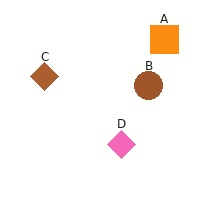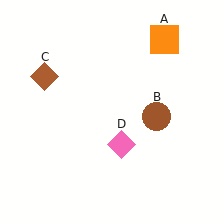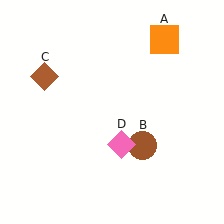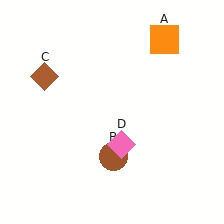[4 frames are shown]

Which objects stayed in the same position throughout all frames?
Orange square (object A) and brown diamond (object C) and pink diamond (object D) remained stationary.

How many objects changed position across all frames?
1 object changed position: brown circle (object B).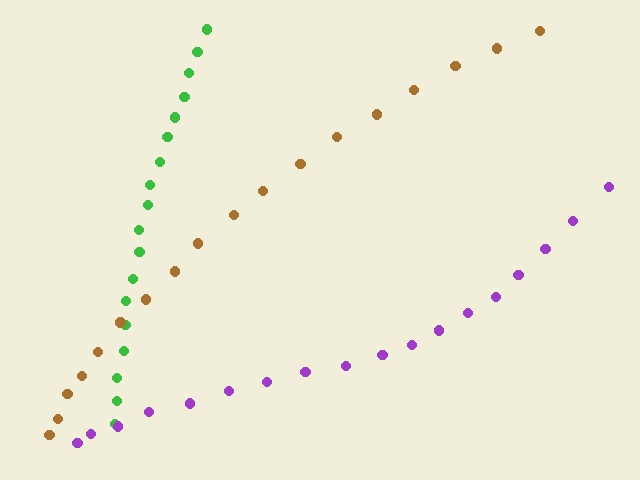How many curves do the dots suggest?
There are 3 distinct paths.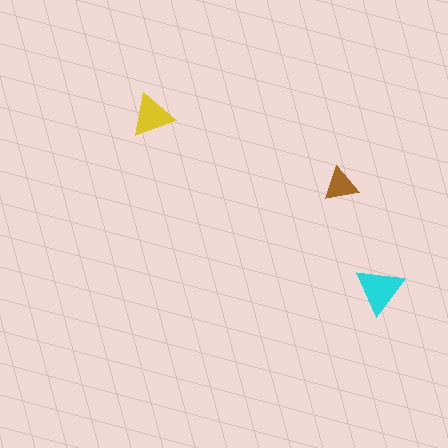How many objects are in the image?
There are 3 objects in the image.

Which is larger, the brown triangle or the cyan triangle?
The cyan one.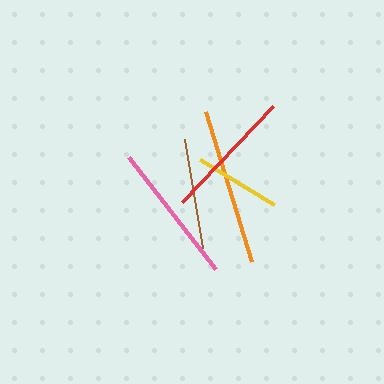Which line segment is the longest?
The orange line is the longest at approximately 157 pixels.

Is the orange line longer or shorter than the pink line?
The orange line is longer than the pink line.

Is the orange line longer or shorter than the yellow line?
The orange line is longer than the yellow line.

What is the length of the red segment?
The red segment is approximately 133 pixels long.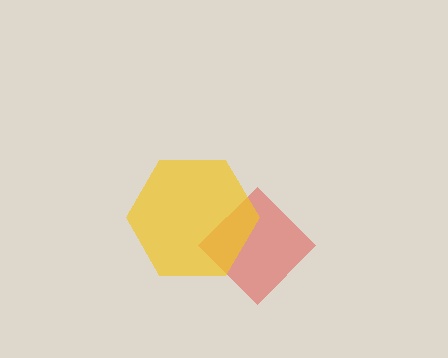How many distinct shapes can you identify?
There are 2 distinct shapes: a red diamond, a yellow hexagon.